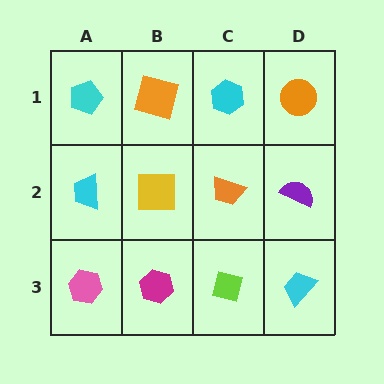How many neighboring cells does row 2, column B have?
4.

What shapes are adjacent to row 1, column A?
A cyan trapezoid (row 2, column A), an orange square (row 1, column B).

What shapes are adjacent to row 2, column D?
An orange circle (row 1, column D), a cyan trapezoid (row 3, column D), an orange trapezoid (row 2, column C).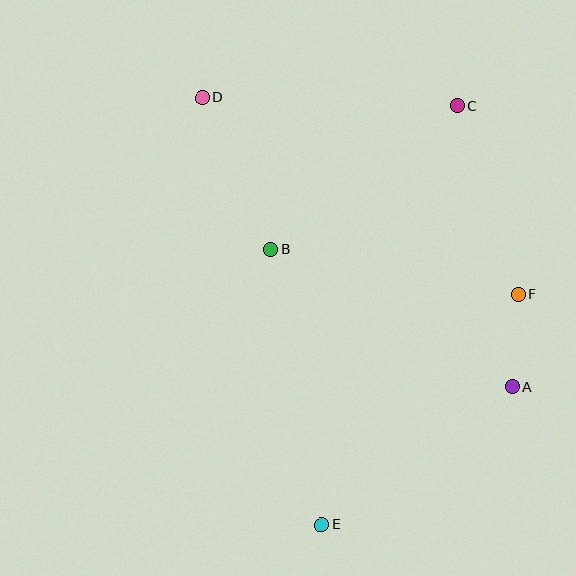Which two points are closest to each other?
Points A and F are closest to each other.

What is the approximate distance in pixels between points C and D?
The distance between C and D is approximately 255 pixels.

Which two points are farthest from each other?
Points D and E are farthest from each other.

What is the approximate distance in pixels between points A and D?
The distance between A and D is approximately 424 pixels.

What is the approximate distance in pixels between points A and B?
The distance between A and B is approximately 277 pixels.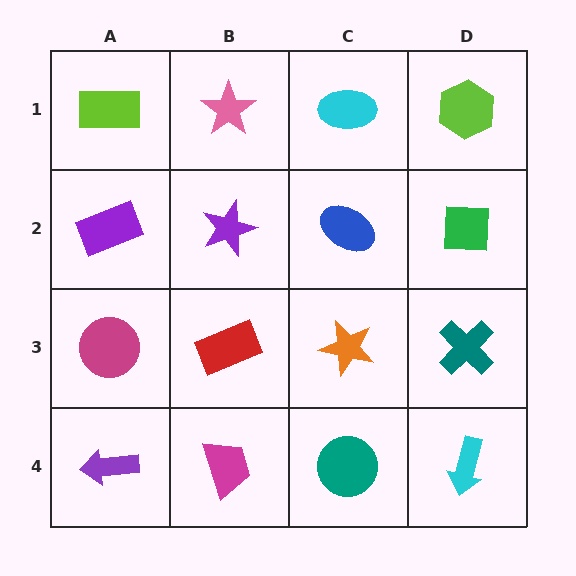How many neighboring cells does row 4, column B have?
3.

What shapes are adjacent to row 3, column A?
A purple rectangle (row 2, column A), a purple arrow (row 4, column A), a red rectangle (row 3, column B).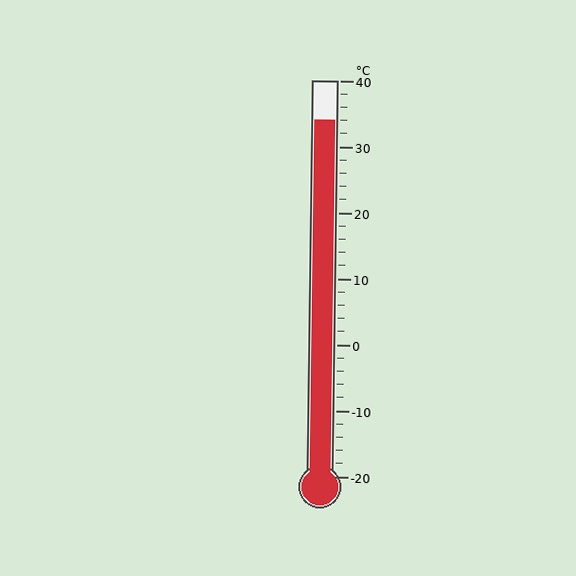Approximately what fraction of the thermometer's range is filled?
The thermometer is filled to approximately 90% of its range.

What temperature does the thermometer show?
The thermometer shows approximately 34°C.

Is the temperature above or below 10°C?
The temperature is above 10°C.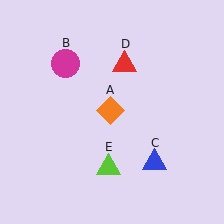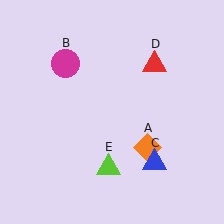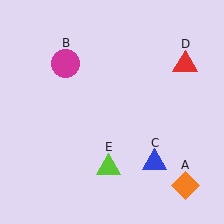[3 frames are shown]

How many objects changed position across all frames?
2 objects changed position: orange diamond (object A), red triangle (object D).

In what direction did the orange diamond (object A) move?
The orange diamond (object A) moved down and to the right.